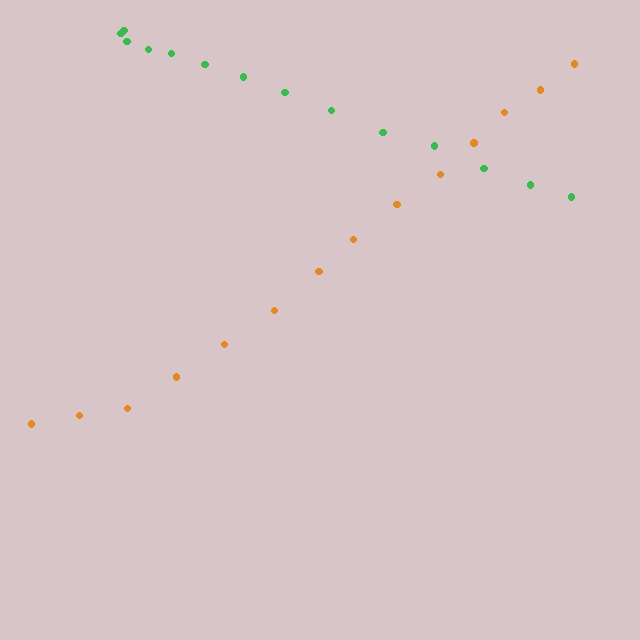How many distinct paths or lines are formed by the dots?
There are 2 distinct paths.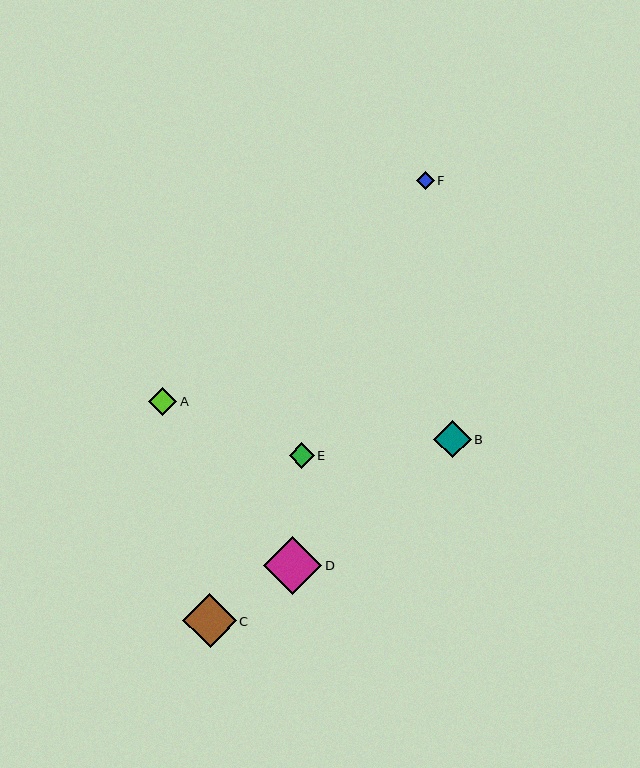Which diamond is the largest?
Diamond D is the largest with a size of approximately 58 pixels.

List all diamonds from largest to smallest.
From largest to smallest: D, C, B, A, E, F.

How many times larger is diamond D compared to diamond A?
Diamond D is approximately 2.1 times the size of diamond A.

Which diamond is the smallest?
Diamond F is the smallest with a size of approximately 18 pixels.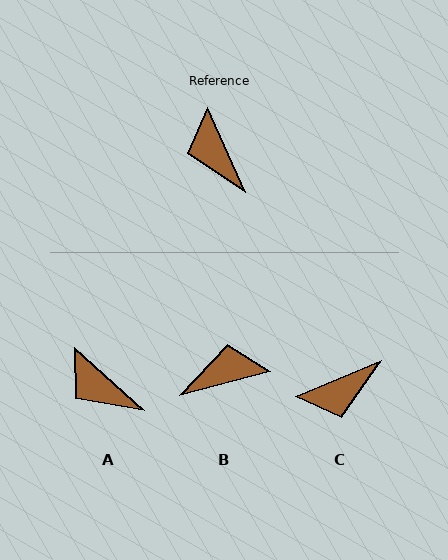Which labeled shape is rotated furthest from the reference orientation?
B, about 100 degrees away.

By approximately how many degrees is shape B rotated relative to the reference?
Approximately 100 degrees clockwise.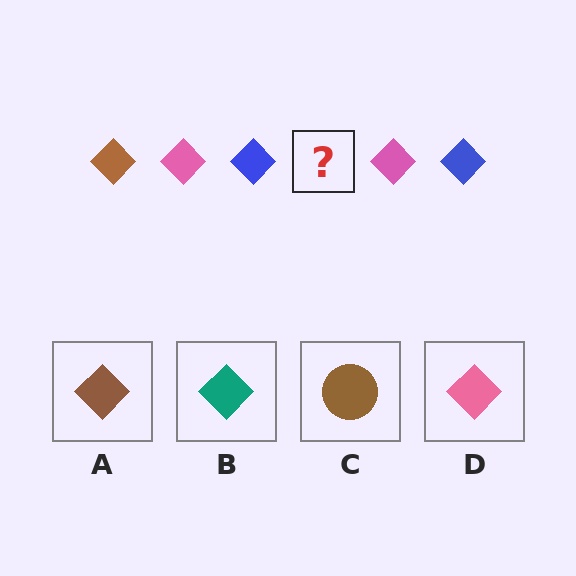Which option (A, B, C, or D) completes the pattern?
A.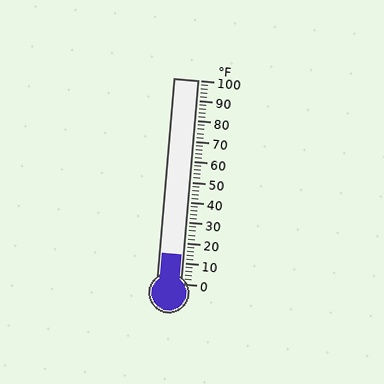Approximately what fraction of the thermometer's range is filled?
The thermometer is filled to approximately 15% of its range.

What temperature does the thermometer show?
The thermometer shows approximately 14°F.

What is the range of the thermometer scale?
The thermometer scale ranges from 0°F to 100°F.